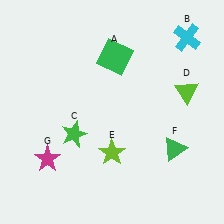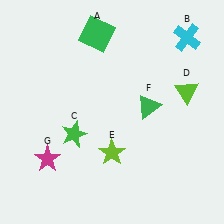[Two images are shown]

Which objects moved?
The objects that moved are: the green square (A), the green triangle (F).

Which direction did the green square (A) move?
The green square (A) moved up.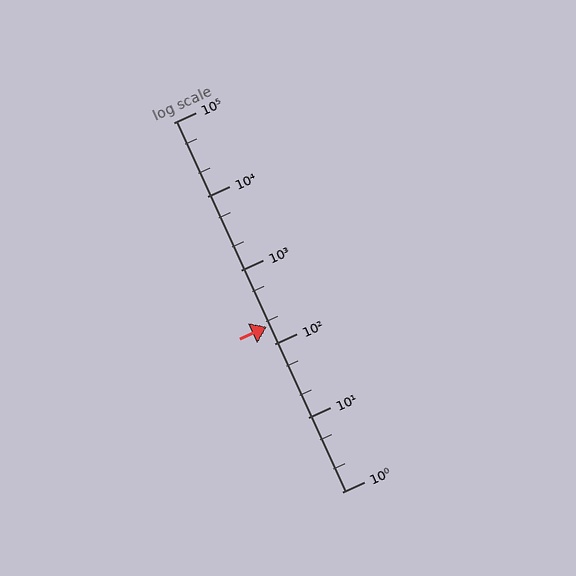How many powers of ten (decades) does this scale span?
The scale spans 5 decades, from 1 to 100000.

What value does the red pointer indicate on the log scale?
The pointer indicates approximately 170.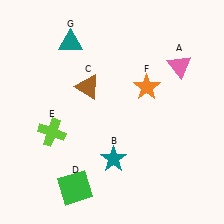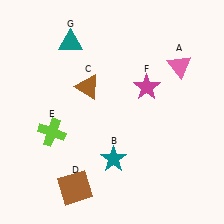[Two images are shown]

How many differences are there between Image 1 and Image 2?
There are 2 differences between the two images.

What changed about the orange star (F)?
In Image 1, F is orange. In Image 2, it changed to magenta.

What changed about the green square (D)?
In Image 1, D is green. In Image 2, it changed to brown.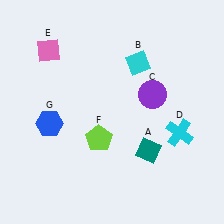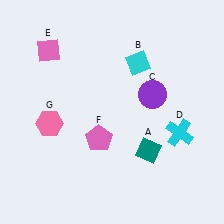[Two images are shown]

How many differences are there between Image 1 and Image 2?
There are 2 differences between the two images.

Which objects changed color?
F changed from lime to pink. G changed from blue to pink.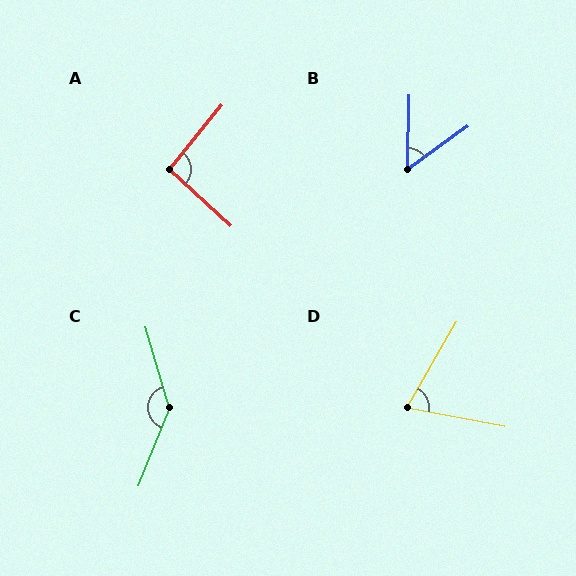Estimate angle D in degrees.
Approximately 71 degrees.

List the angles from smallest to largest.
B (53°), D (71°), A (94°), C (141°).